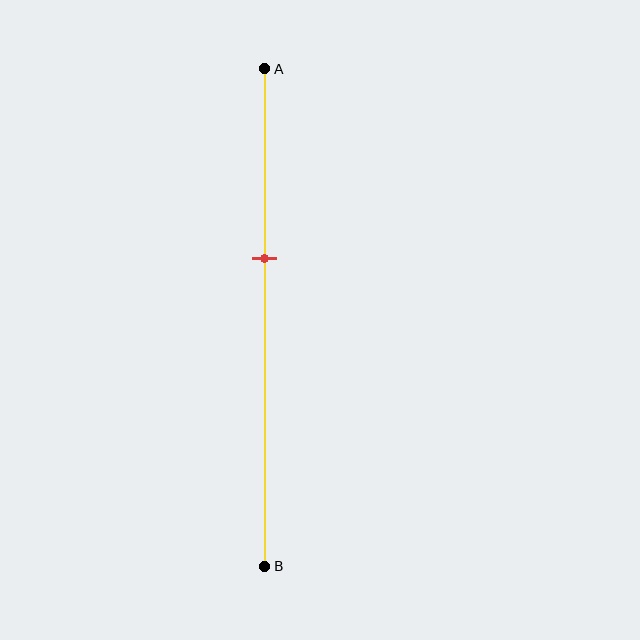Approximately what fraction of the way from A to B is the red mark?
The red mark is approximately 40% of the way from A to B.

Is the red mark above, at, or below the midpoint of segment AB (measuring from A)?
The red mark is above the midpoint of segment AB.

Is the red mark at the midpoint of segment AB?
No, the mark is at about 40% from A, not at the 50% midpoint.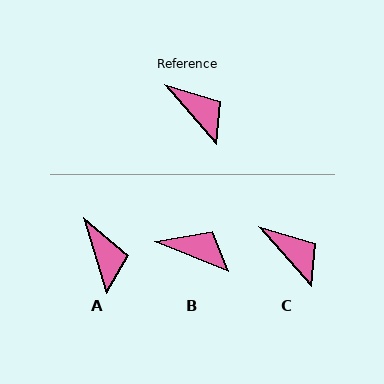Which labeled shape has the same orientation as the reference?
C.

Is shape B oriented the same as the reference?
No, it is off by about 27 degrees.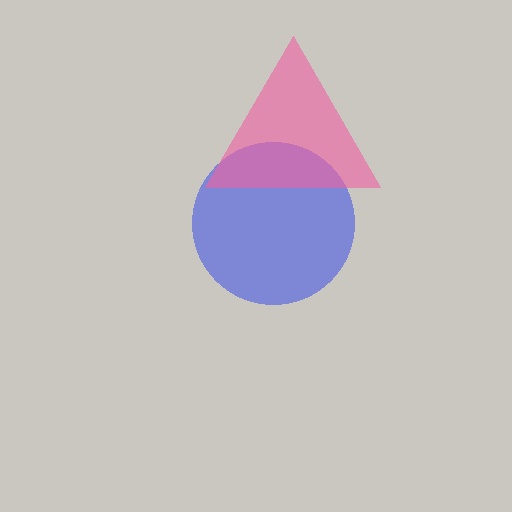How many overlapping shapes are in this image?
There are 2 overlapping shapes in the image.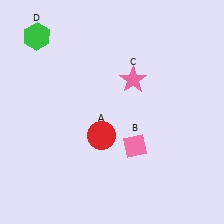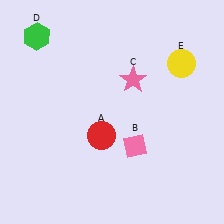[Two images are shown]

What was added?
A yellow circle (E) was added in Image 2.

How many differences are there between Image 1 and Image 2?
There is 1 difference between the two images.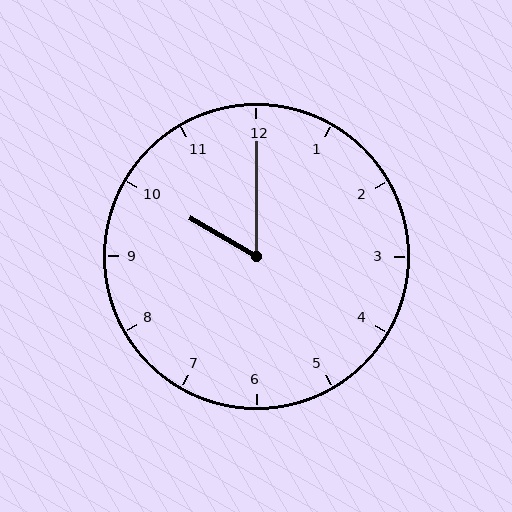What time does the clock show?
10:00.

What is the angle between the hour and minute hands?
Approximately 60 degrees.